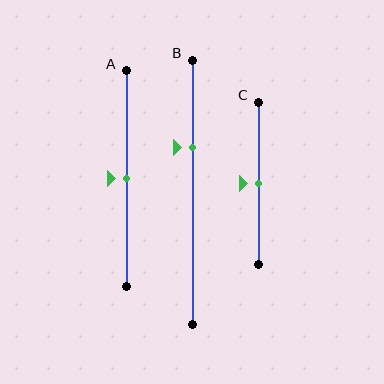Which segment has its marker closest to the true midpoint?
Segment A has its marker closest to the true midpoint.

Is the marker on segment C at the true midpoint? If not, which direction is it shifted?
Yes, the marker on segment C is at the true midpoint.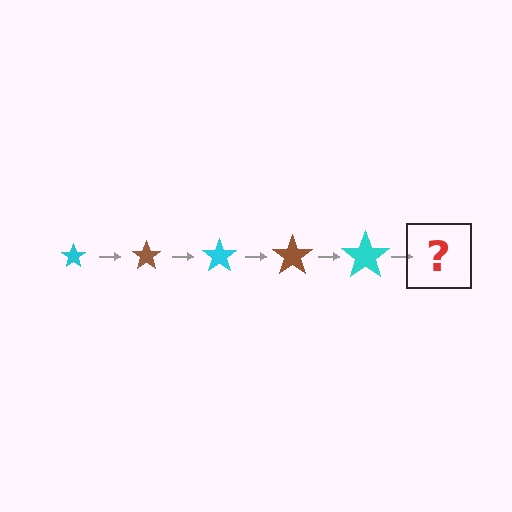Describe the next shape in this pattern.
It should be a brown star, larger than the previous one.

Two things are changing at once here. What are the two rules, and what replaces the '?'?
The two rules are that the star grows larger each step and the color cycles through cyan and brown. The '?' should be a brown star, larger than the previous one.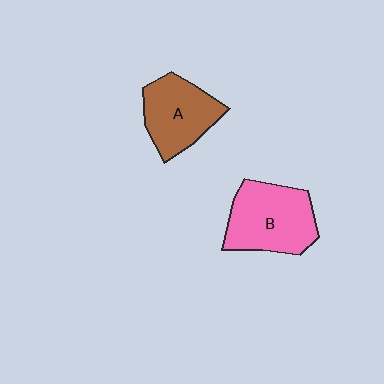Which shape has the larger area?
Shape B (pink).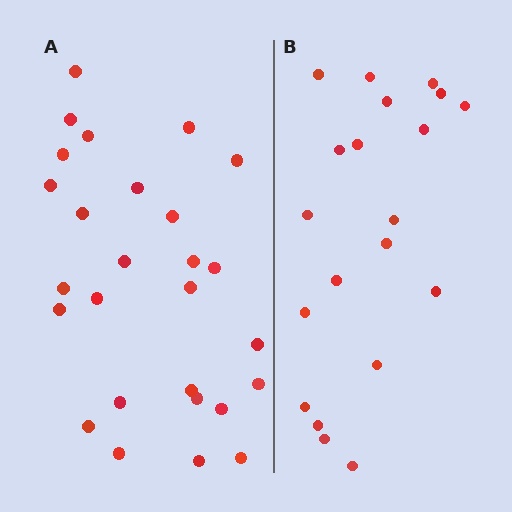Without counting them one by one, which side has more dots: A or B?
Region A (the left region) has more dots.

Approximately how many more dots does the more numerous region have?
Region A has roughly 8 or so more dots than region B.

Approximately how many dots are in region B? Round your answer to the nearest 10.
About 20 dots.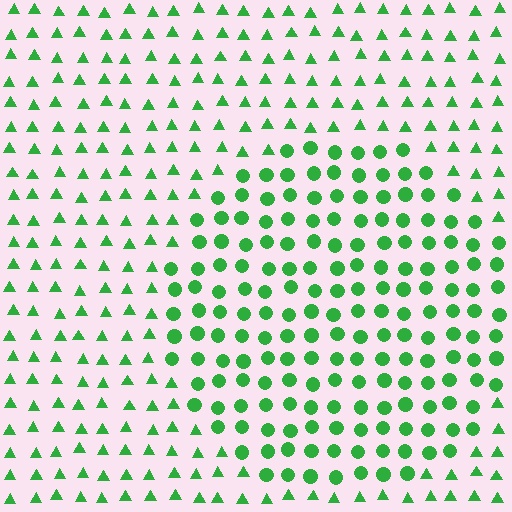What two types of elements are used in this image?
The image uses circles inside the circle region and triangles outside it.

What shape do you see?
I see a circle.